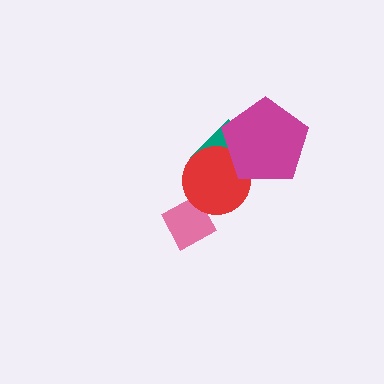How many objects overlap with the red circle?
3 objects overlap with the red circle.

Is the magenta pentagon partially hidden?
No, no other shape covers it.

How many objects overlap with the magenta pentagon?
2 objects overlap with the magenta pentagon.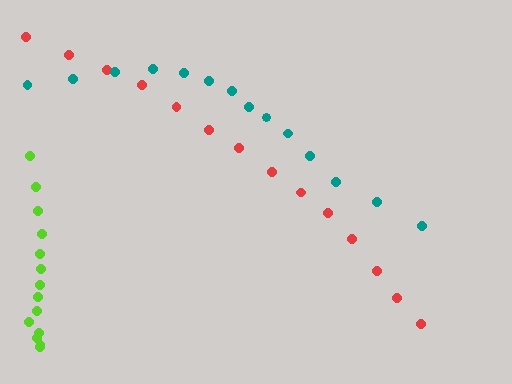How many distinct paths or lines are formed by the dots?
There are 3 distinct paths.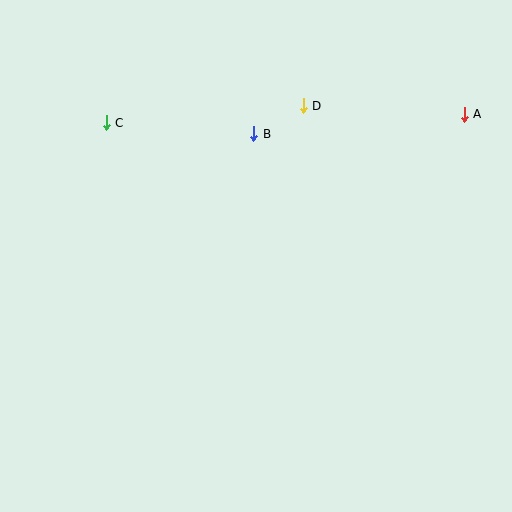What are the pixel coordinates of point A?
Point A is at (464, 114).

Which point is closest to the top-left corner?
Point C is closest to the top-left corner.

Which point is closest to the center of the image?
Point B at (254, 134) is closest to the center.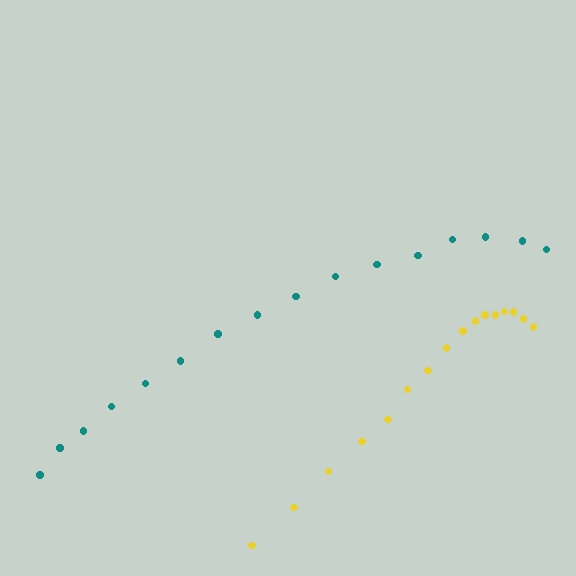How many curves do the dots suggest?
There are 2 distinct paths.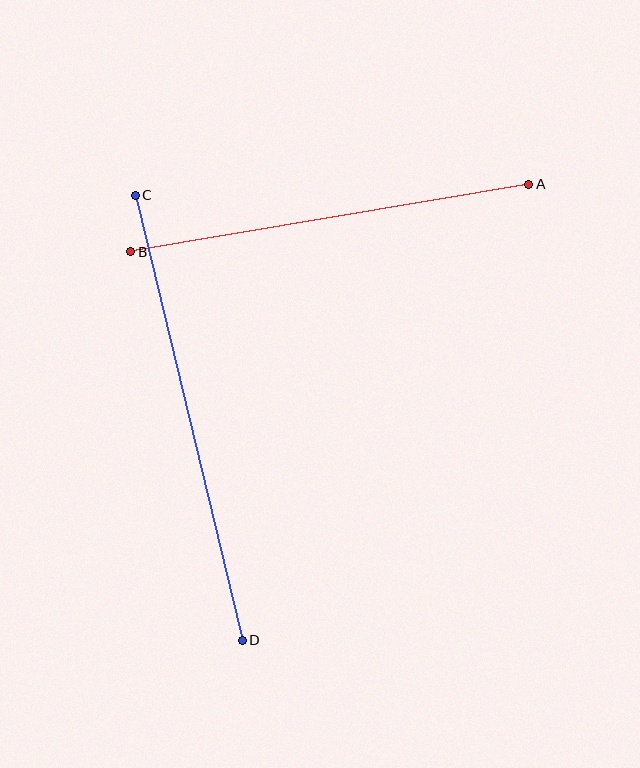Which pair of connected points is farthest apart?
Points C and D are farthest apart.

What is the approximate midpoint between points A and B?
The midpoint is at approximately (330, 218) pixels.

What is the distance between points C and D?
The distance is approximately 458 pixels.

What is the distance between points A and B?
The distance is approximately 404 pixels.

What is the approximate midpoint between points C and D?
The midpoint is at approximately (189, 418) pixels.